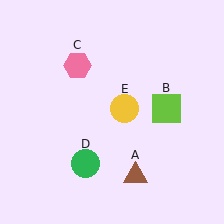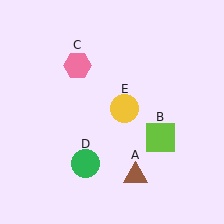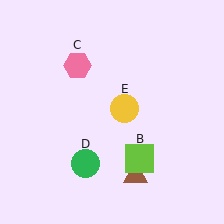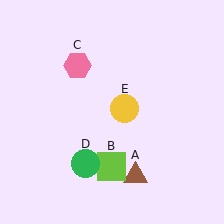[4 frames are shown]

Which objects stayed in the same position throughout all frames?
Brown triangle (object A) and pink hexagon (object C) and green circle (object D) and yellow circle (object E) remained stationary.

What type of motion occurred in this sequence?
The lime square (object B) rotated clockwise around the center of the scene.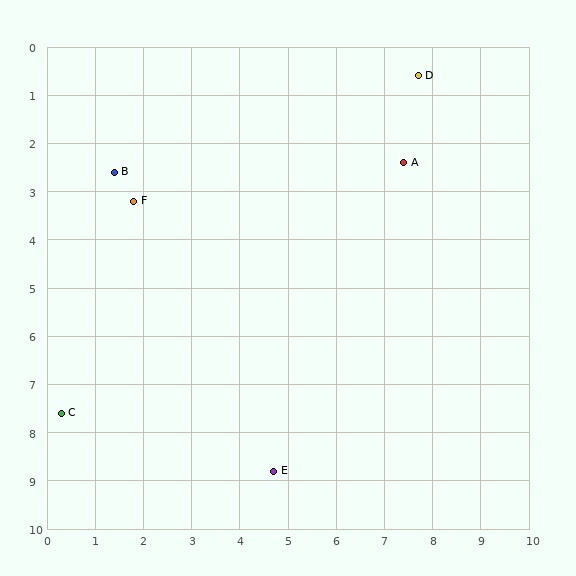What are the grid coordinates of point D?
Point D is at approximately (7.7, 0.6).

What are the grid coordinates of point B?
Point B is at approximately (1.4, 2.6).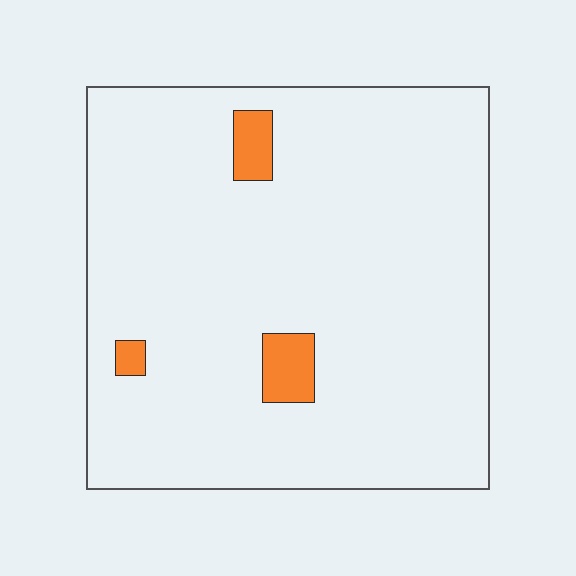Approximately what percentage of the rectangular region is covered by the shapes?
Approximately 5%.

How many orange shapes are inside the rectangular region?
3.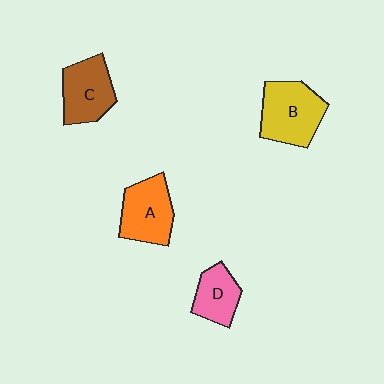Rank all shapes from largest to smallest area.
From largest to smallest: B (yellow), A (orange), C (brown), D (pink).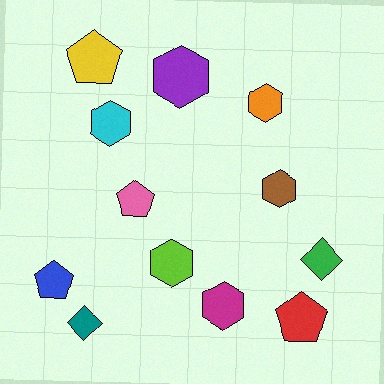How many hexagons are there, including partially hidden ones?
There are 6 hexagons.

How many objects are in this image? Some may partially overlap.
There are 12 objects.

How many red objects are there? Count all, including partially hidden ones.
There is 1 red object.